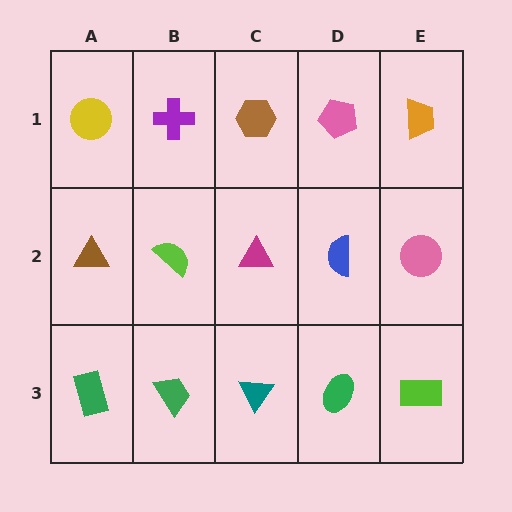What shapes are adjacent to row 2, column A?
A yellow circle (row 1, column A), a green rectangle (row 3, column A), a lime semicircle (row 2, column B).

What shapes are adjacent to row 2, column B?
A purple cross (row 1, column B), a green trapezoid (row 3, column B), a brown triangle (row 2, column A), a magenta triangle (row 2, column C).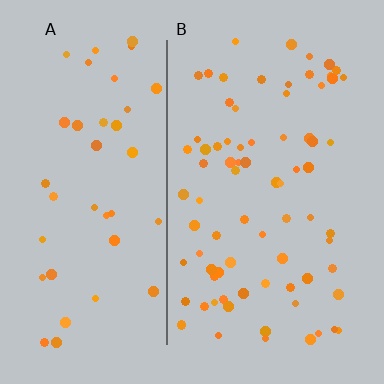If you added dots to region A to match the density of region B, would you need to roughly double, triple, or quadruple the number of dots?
Approximately double.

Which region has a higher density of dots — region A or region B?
B (the right).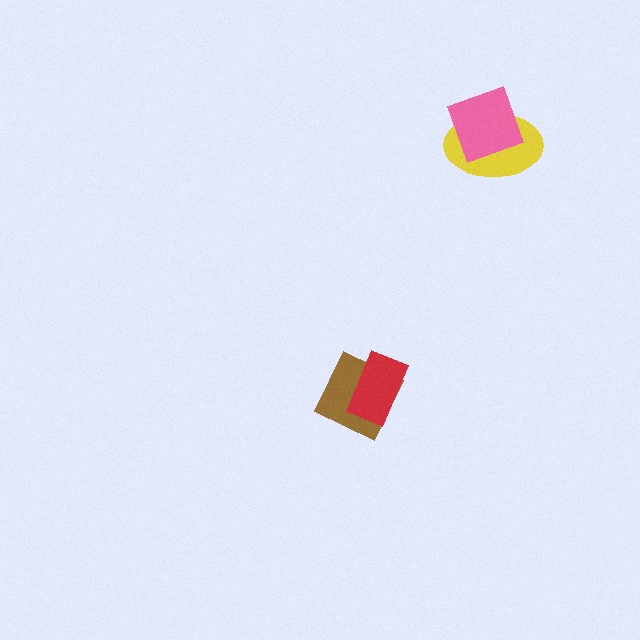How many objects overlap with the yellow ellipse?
1 object overlaps with the yellow ellipse.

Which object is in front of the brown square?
The red rectangle is in front of the brown square.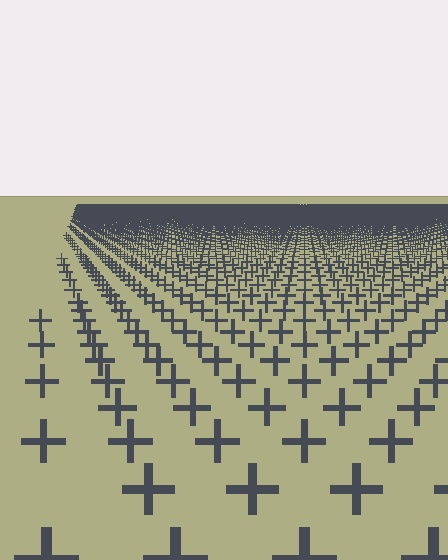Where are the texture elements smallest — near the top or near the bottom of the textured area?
Near the top.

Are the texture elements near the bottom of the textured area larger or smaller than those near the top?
Larger. Near the bottom, elements are closer to the viewer and appear at a bigger on-screen size.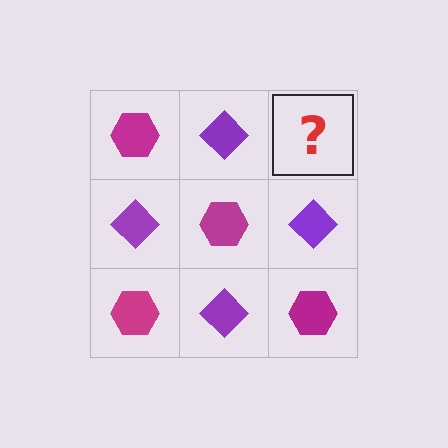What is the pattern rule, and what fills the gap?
The rule is that it alternates magenta hexagon and purple diamond in a checkerboard pattern. The gap should be filled with a magenta hexagon.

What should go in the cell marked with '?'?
The missing cell should contain a magenta hexagon.